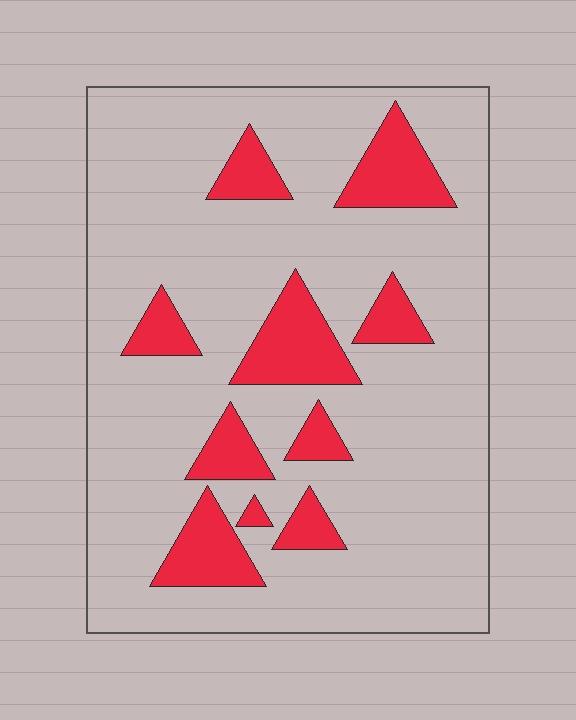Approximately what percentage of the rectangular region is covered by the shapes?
Approximately 20%.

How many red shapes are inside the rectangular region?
10.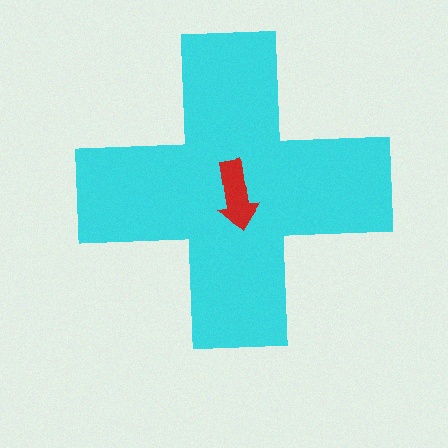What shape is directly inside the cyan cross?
The red arrow.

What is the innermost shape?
The red arrow.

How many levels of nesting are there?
2.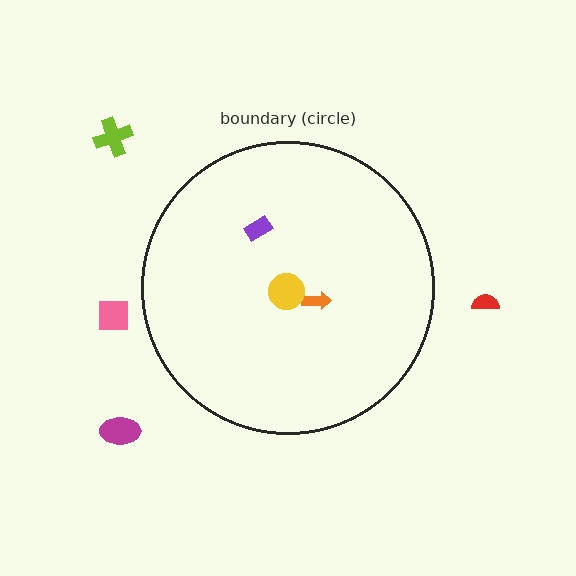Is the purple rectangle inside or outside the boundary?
Inside.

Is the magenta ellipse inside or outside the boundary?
Outside.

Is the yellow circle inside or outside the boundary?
Inside.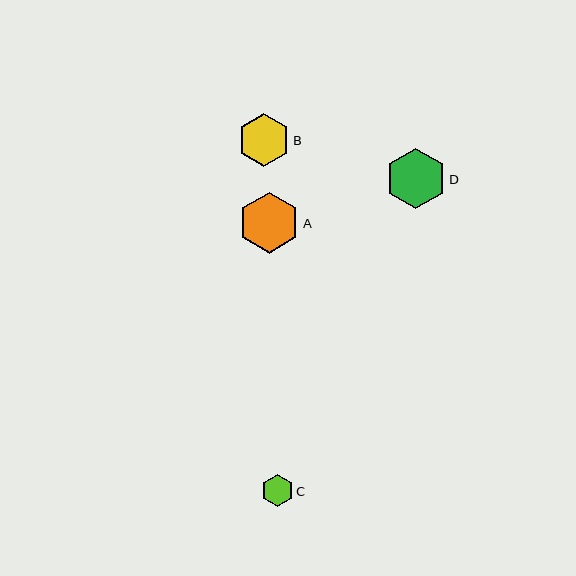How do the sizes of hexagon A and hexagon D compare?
Hexagon A and hexagon D are approximately the same size.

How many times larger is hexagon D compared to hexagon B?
Hexagon D is approximately 1.2 times the size of hexagon B.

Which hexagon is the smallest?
Hexagon C is the smallest with a size of approximately 33 pixels.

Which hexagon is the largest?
Hexagon A is the largest with a size of approximately 61 pixels.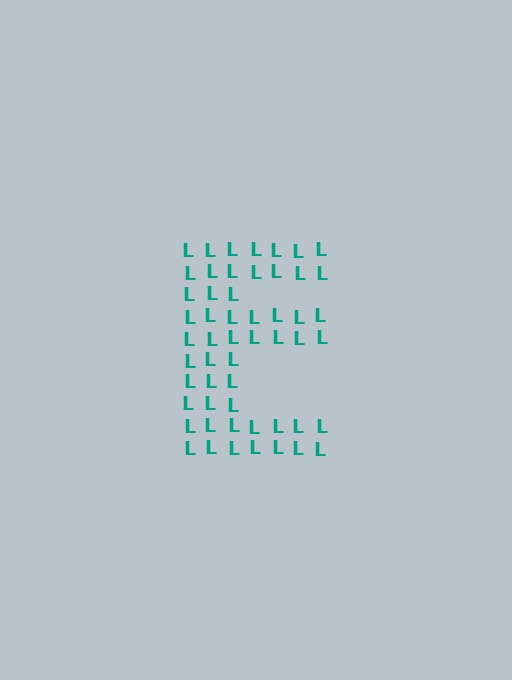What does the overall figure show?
The overall figure shows the letter E.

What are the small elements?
The small elements are letter L's.